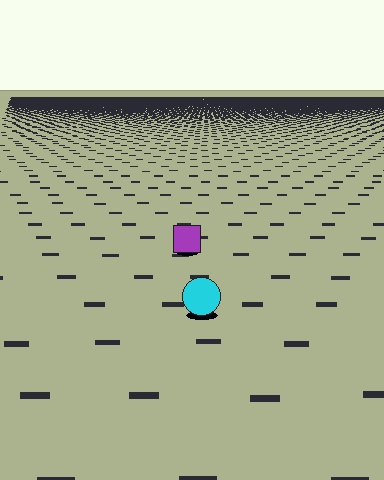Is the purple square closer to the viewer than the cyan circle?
No. The cyan circle is closer — you can tell from the texture gradient: the ground texture is coarser near it.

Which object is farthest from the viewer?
The purple square is farthest from the viewer. It appears smaller and the ground texture around it is denser.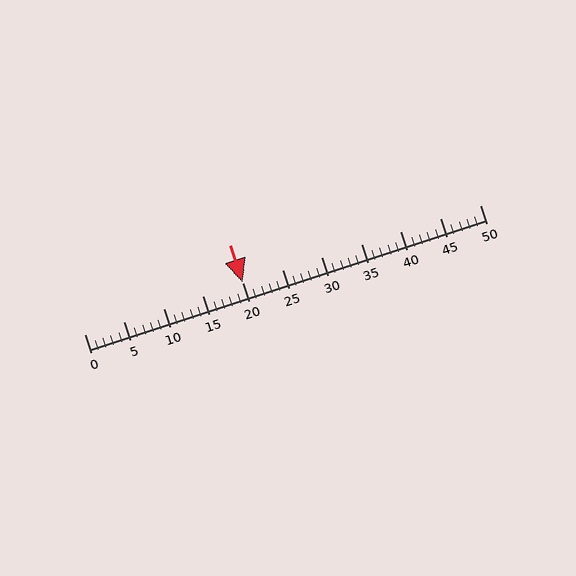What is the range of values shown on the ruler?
The ruler shows values from 0 to 50.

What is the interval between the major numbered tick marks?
The major tick marks are spaced 5 units apart.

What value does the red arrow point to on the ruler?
The red arrow points to approximately 20.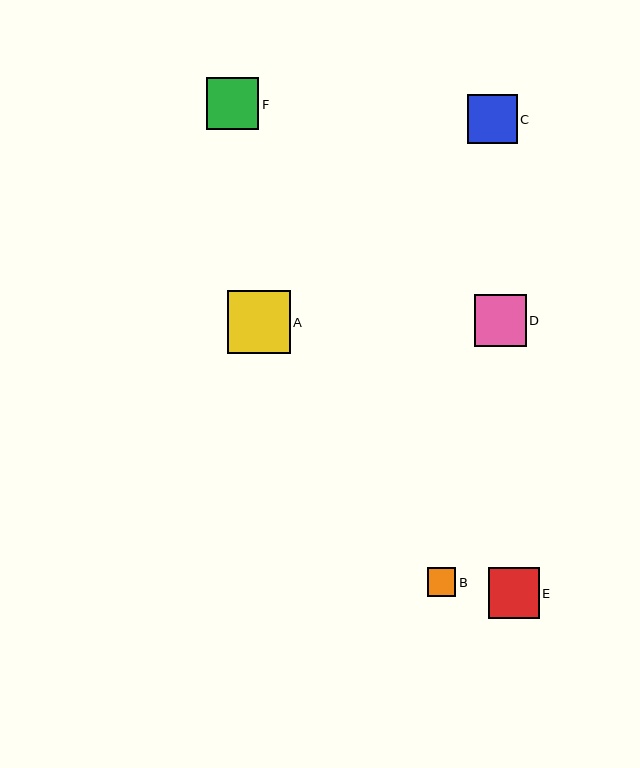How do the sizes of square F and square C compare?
Square F and square C are approximately the same size.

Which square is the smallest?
Square B is the smallest with a size of approximately 29 pixels.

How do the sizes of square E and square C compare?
Square E and square C are approximately the same size.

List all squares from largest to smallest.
From largest to smallest: A, D, F, E, C, B.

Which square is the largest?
Square A is the largest with a size of approximately 63 pixels.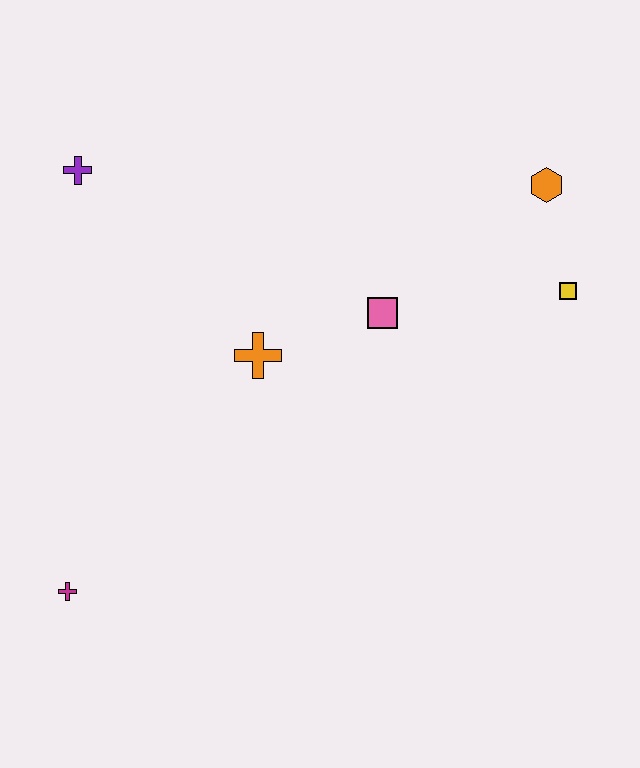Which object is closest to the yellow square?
The orange hexagon is closest to the yellow square.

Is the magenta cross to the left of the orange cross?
Yes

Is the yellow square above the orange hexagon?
No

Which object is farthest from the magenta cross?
The orange hexagon is farthest from the magenta cross.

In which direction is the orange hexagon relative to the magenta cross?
The orange hexagon is to the right of the magenta cross.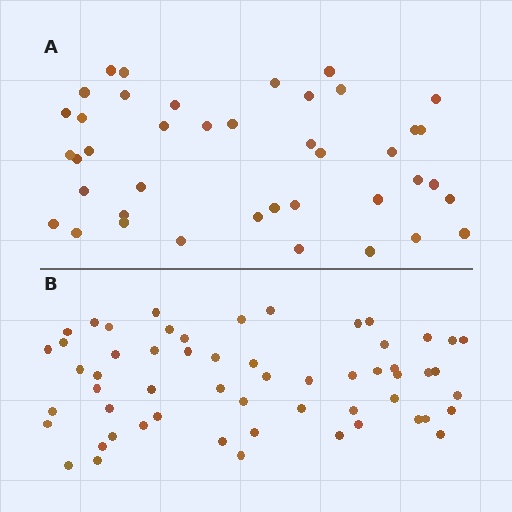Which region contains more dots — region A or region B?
Region B (the bottom region) has more dots.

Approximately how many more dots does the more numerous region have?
Region B has approximately 15 more dots than region A.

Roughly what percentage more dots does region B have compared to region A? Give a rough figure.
About 40% more.